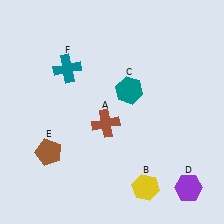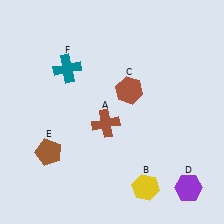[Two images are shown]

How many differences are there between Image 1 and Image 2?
There is 1 difference between the two images.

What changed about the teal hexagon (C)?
In Image 1, C is teal. In Image 2, it changed to brown.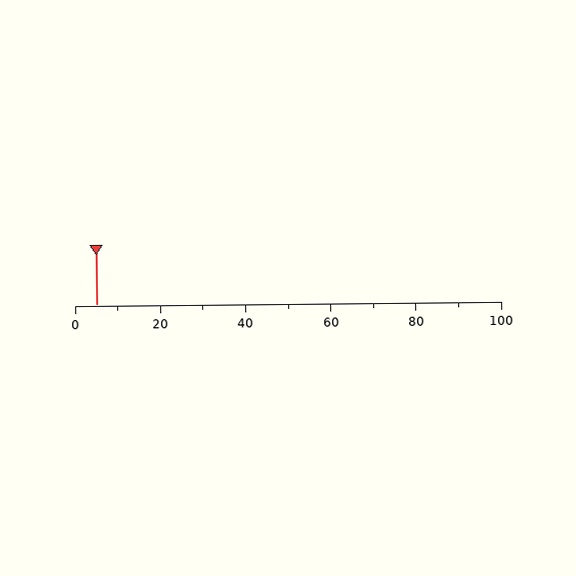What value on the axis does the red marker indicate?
The marker indicates approximately 5.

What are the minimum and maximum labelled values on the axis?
The axis runs from 0 to 100.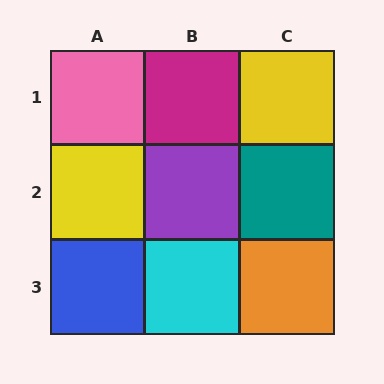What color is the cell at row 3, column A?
Blue.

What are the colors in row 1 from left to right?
Pink, magenta, yellow.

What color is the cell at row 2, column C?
Teal.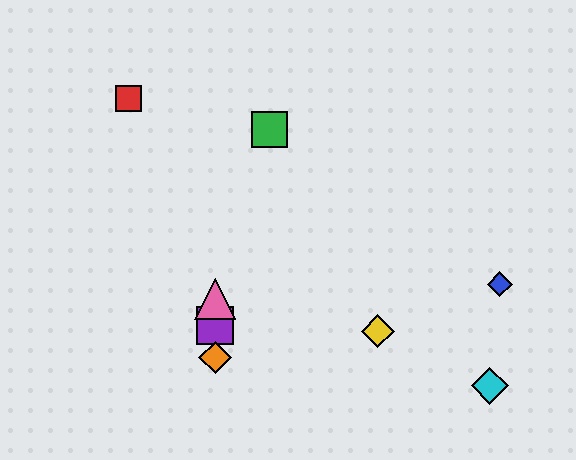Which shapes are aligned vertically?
The purple square, the orange diamond, the pink triangle are aligned vertically.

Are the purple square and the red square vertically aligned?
No, the purple square is at x≈215 and the red square is at x≈128.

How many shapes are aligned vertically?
3 shapes (the purple square, the orange diamond, the pink triangle) are aligned vertically.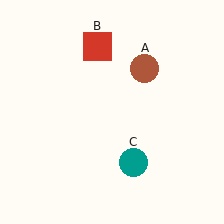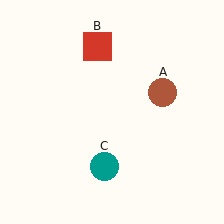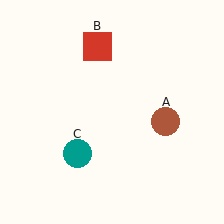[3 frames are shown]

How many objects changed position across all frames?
2 objects changed position: brown circle (object A), teal circle (object C).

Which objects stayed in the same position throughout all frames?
Red square (object B) remained stationary.